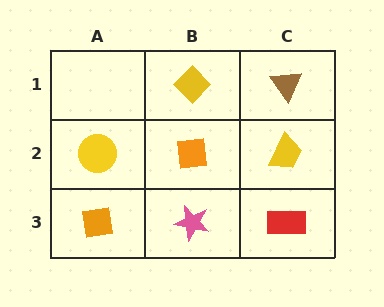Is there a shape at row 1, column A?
No, that cell is empty.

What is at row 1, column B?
A yellow diamond.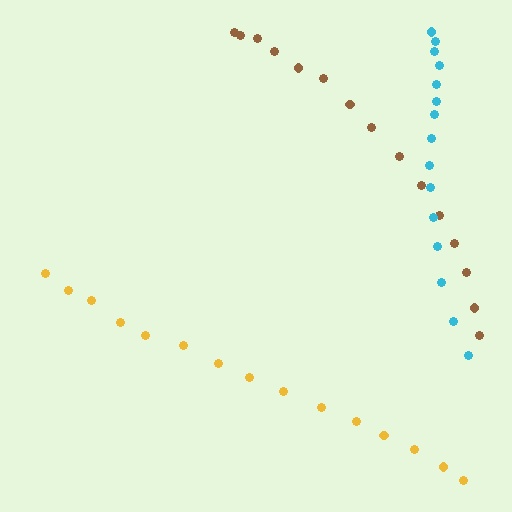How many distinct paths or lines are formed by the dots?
There are 3 distinct paths.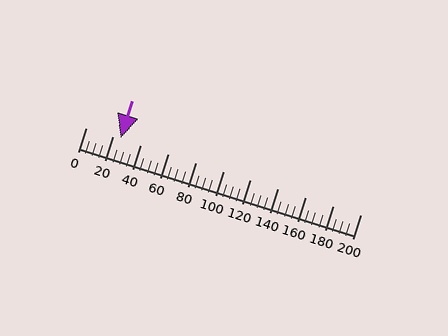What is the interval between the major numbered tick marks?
The major tick marks are spaced 20 units apart.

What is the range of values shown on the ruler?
The ruler shows values from 0 to 200.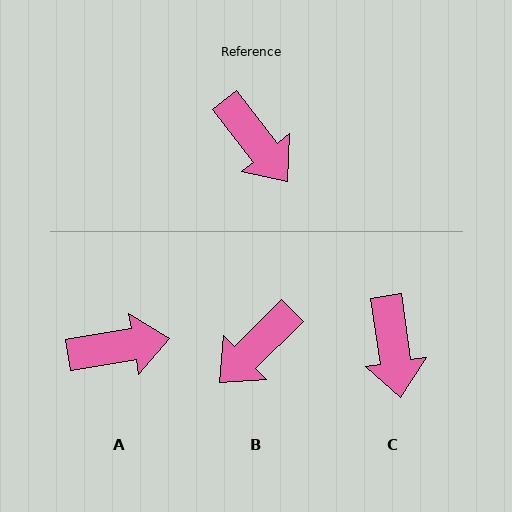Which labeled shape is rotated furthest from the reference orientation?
B, about 83 degrees away.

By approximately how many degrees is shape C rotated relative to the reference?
Approximately 29 degrees clockwise.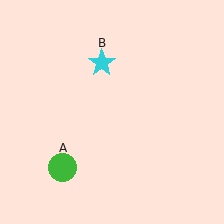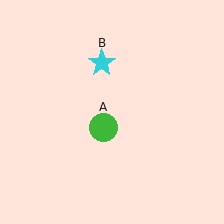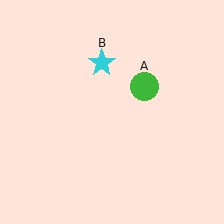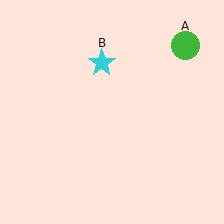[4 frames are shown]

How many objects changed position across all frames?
1 object changed position: green circle (object A).